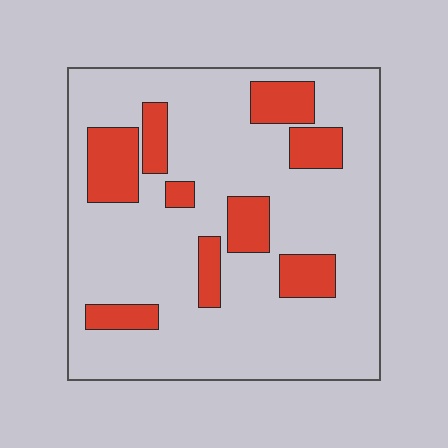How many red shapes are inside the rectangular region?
9.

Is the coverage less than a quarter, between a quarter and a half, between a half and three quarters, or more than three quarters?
Less than a quarter.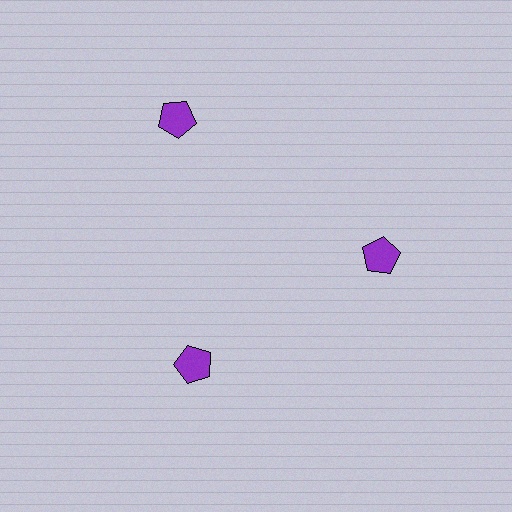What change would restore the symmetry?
The symmetry would be restored by moving it inward, back onto the ring so that all 3 pentagons sit at equal angles and equal distance from the center.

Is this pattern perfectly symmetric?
No. The 3 purple pentagons are arranged in a ring, but one element near the 11 o'clock position is pushed outward from the center, breaking the 3-fold rotational symmetry.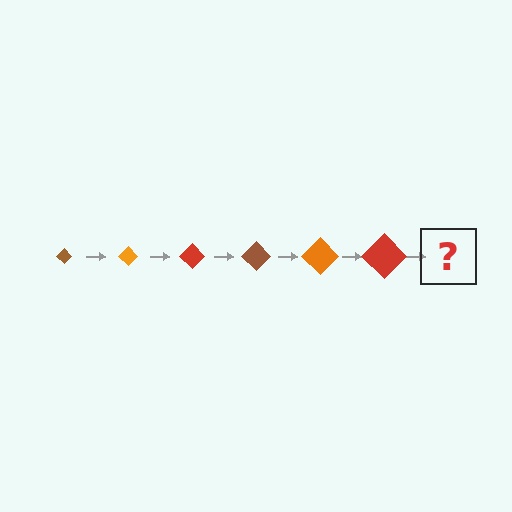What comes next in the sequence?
The next element should be a brown diamond, larger than the previous one.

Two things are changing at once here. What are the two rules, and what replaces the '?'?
The two rules are that the diamond grows larger each step and the color cycles through brown, orange, and red. The '?' should be a brown diamond, larger than the previous one.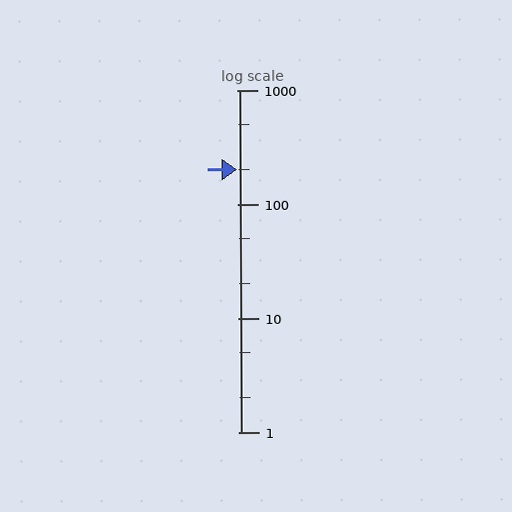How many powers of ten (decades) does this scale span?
The scale spans 3 decades, from 1 to 1000.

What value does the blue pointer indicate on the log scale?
The pointer indicates approximately 200.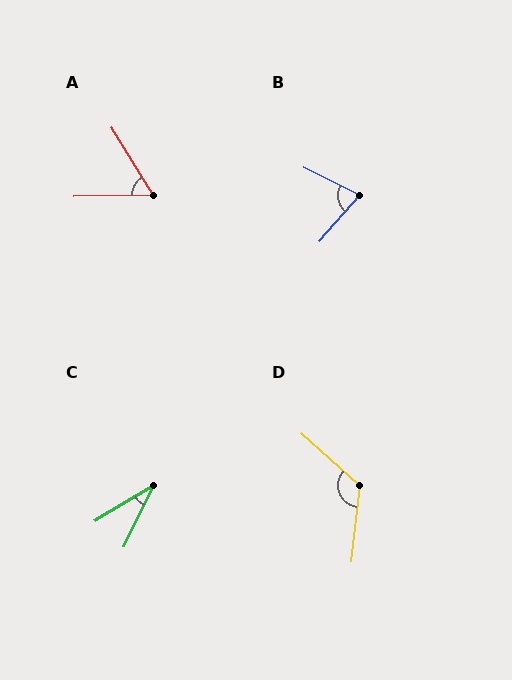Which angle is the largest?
D, at approximately 126 degrees.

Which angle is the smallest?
C, at approximately 33 degrees.